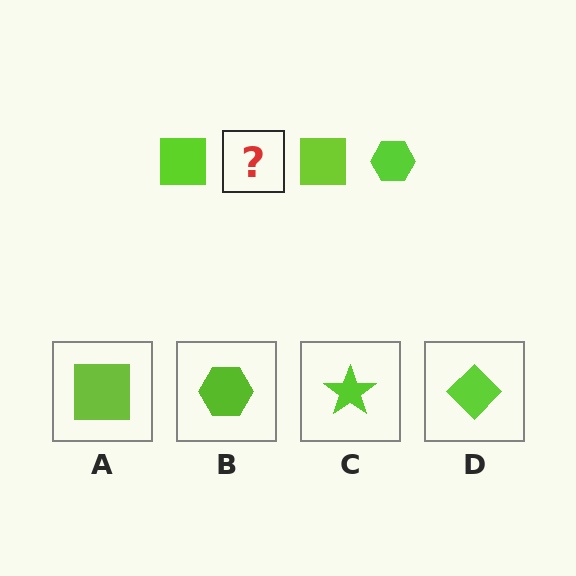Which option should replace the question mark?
Option B.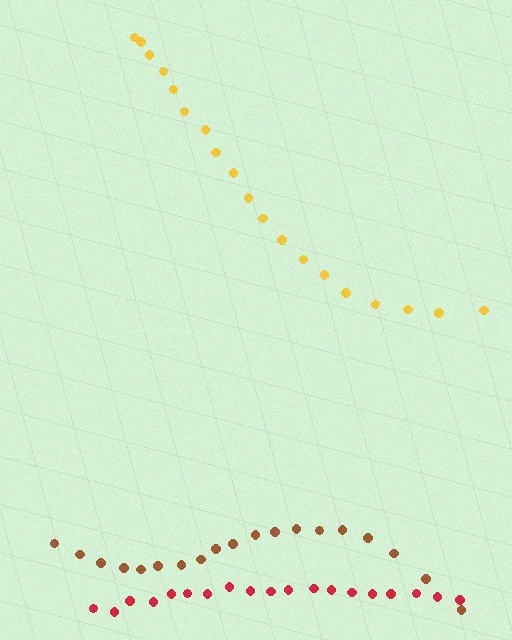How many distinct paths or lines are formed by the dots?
There are 3 distinct paths.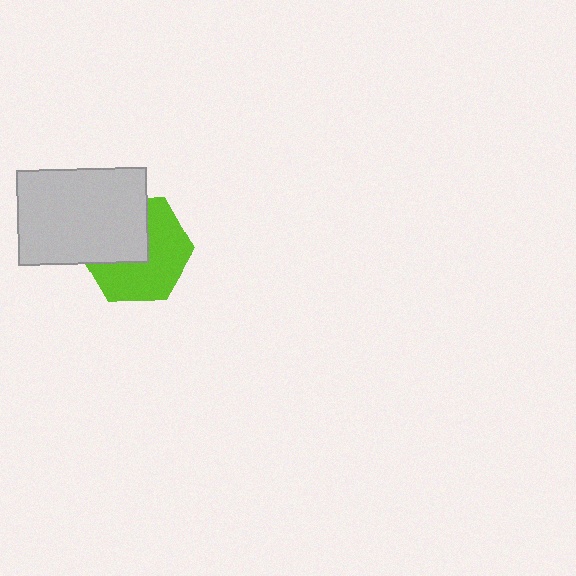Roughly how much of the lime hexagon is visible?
About half of it is visible (roughly 58%).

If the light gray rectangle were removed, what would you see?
You would see the complete lime hexagon.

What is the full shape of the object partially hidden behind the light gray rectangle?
The partially hidden object is a lime hexagon.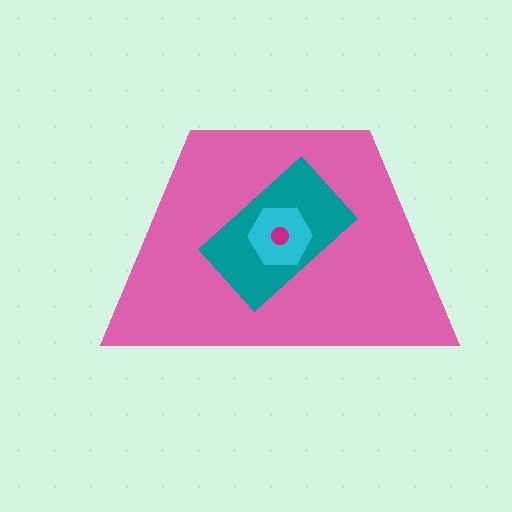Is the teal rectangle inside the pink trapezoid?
Yes.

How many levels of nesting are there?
4.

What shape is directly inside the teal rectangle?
The cyan hexagon.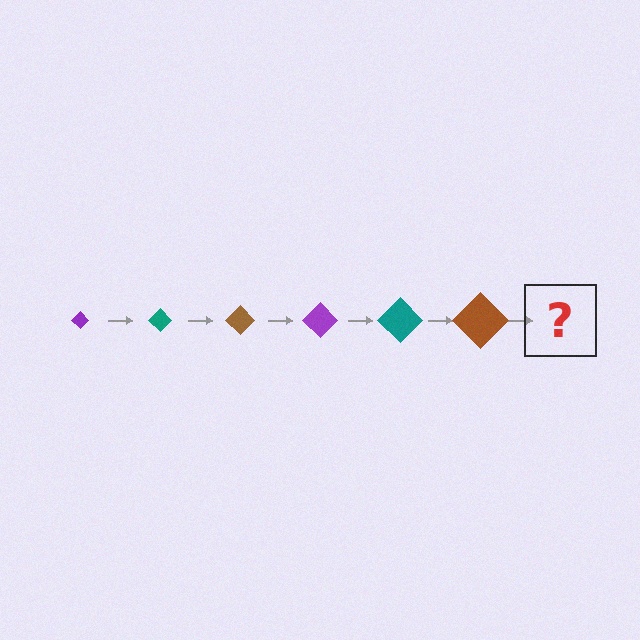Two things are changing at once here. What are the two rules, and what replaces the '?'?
The two rules are that the diamond grows larger each step and the color cycles through purple, teal, and brown. The '?' should be a purple diamond, larger than the previous one.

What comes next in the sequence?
The next element should be a purple diamond, larger than the previous one.